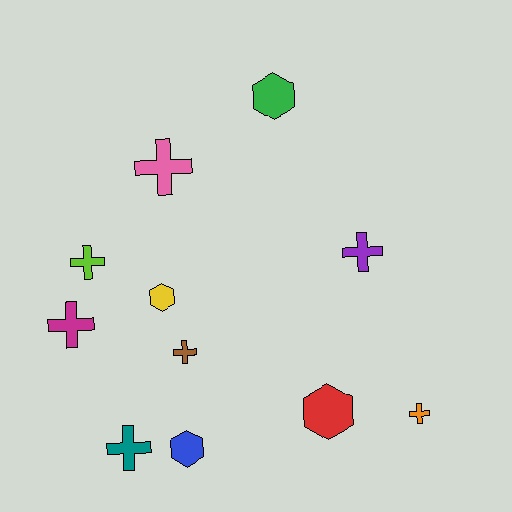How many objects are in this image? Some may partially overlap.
There are 11 objects.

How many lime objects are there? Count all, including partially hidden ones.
There is 1 lime object.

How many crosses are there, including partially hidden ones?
There are 7 crosses.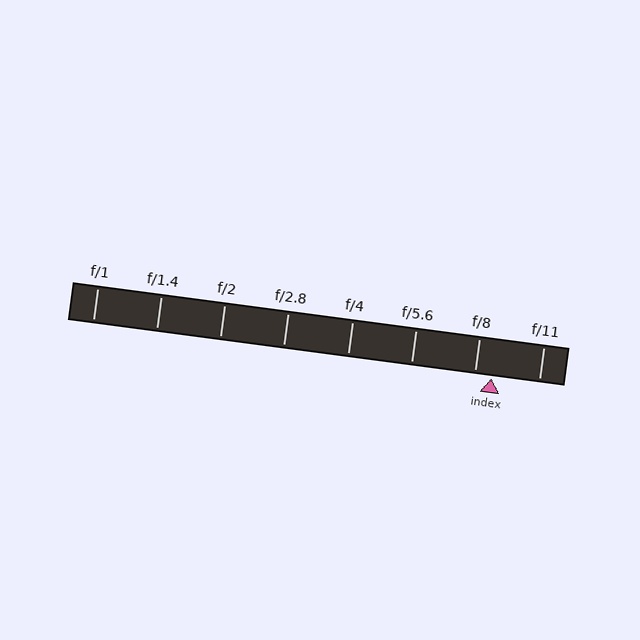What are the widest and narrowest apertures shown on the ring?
The widest aperture shown is f/1 and the narrowest is f/11.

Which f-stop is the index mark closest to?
The index mark is closest to f/8.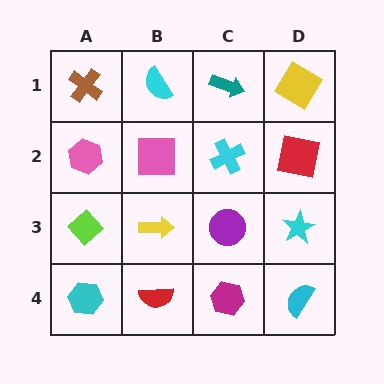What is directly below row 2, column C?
A purple circle.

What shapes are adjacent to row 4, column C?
A purple circle (row 3, column C), a red semicircle (row 4, column B), a cyan semicircle (row 4, column D).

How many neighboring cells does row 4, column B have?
3.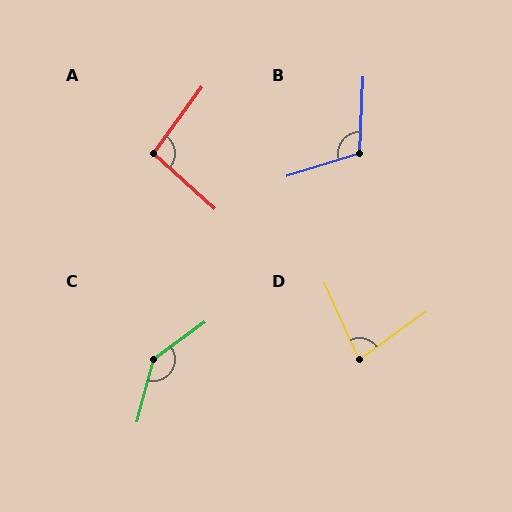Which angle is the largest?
C, at approximately 141 degrees.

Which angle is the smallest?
D, at approximately 79 degrees.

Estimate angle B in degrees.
Approximately 109 degrees.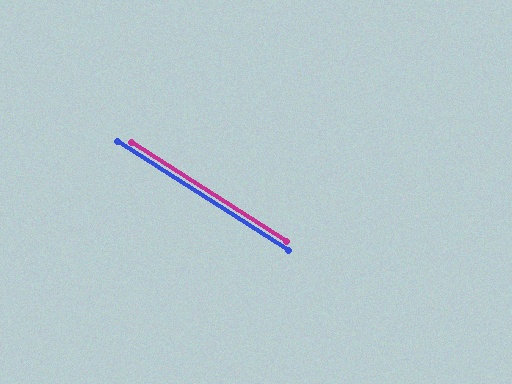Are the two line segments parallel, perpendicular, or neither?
Parallel — their directions differ by only 0.1°.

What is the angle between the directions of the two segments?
Approximately 0 degrees.